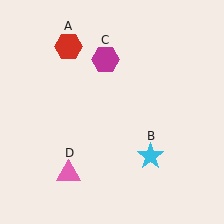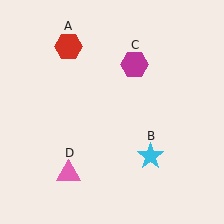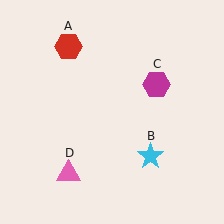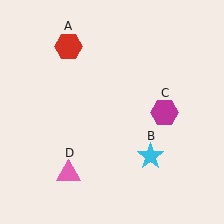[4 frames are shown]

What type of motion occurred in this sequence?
The magenta hexagon (object C) rotated clockwise around the center of the scene.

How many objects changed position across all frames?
1 object changed position: magenta hexagon (object C).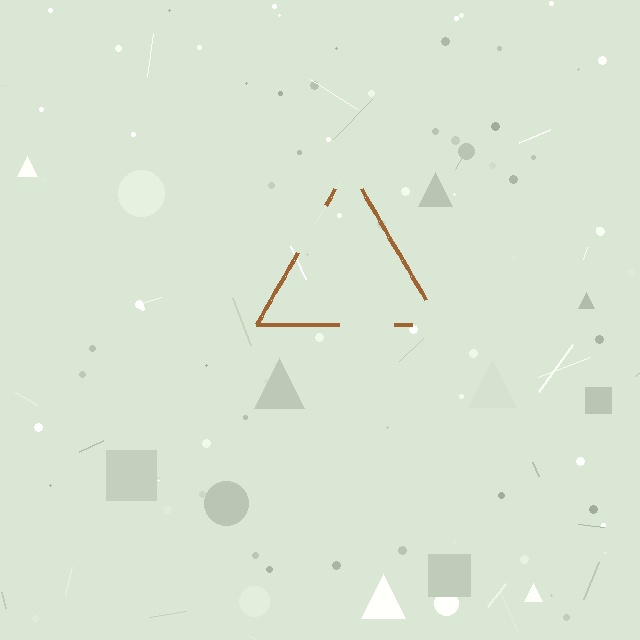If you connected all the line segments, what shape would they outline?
They would outline a triangle.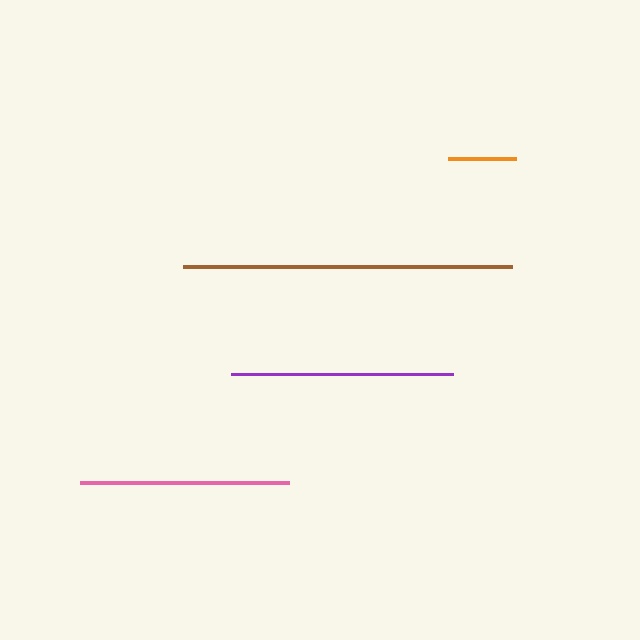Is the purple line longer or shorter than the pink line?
The purple line is longer than the pink line.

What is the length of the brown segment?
The brown segment is approximately 329 pixels long.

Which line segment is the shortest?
The orange line is the shortest at approximately 68 pixels.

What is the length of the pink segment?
The pink segment is approximately 209 pixels long.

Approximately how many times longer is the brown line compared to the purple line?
The brown line is approximately 1.5 times the length of the purple line.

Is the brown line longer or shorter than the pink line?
The brown line is longer than the pink line.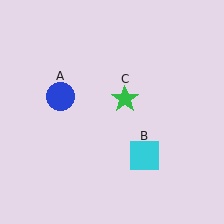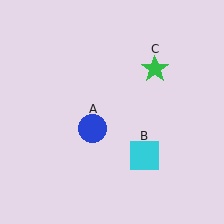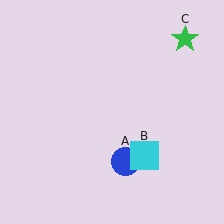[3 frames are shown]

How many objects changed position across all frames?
2 objects changed position: blue circle (object A), green star (object C).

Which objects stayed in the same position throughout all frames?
Cyan square (object B) remained stationary.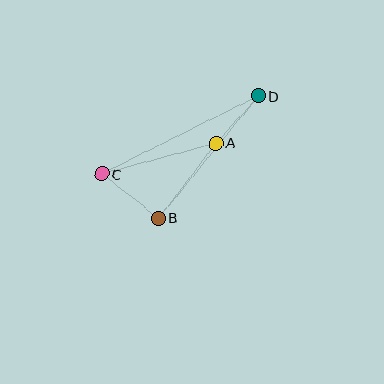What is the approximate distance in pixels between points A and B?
The distance between A and B is approximately 94 pixels.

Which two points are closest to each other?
Points A and D are closest to each other.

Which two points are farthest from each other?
Points C and D are farthest from each other.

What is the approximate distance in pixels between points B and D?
The distance between B and D is approximately 158 pixels.